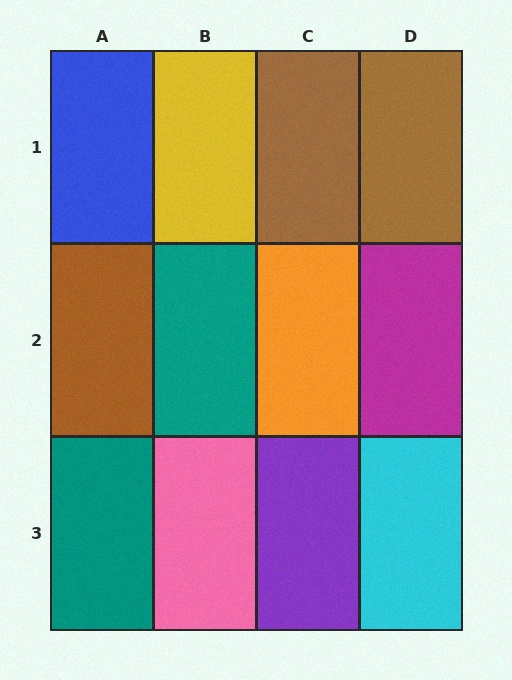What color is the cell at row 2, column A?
Brown.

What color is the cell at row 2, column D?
Magenta.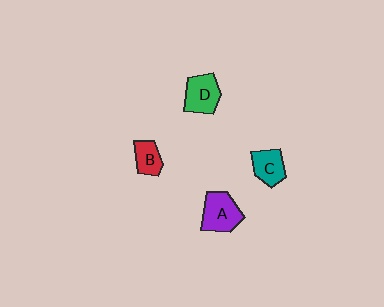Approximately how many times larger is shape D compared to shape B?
Approximately 1.5 times.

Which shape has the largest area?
Shape A (purple).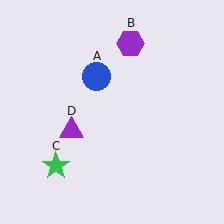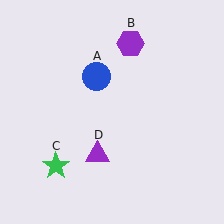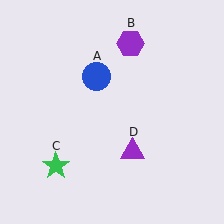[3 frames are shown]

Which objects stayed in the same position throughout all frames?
Blue circle (object A) and purple hexagon (object B) and green star (object C) remained stationary.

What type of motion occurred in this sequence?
The purple triangle (object D) rotated counterclockwise around the center of the scene.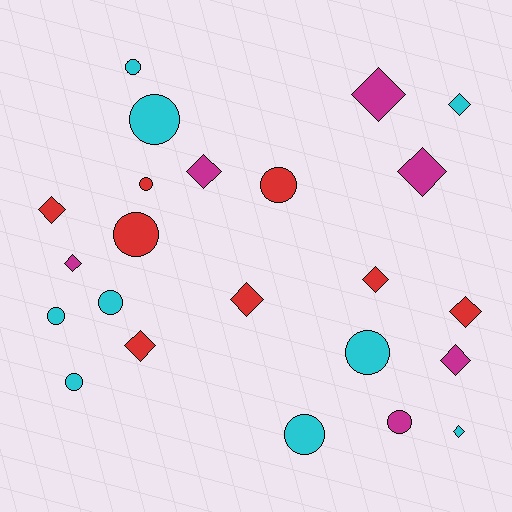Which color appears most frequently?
Cyan, with 9 objects.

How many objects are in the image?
There are 23 objects.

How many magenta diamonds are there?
There are 5 magenta diamonds.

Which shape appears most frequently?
Diamond, with 12 objects.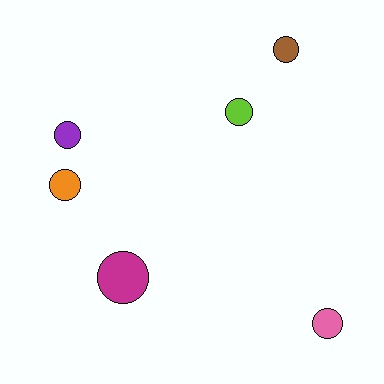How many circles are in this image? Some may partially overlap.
There are 6 circles.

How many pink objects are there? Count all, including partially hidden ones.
There is 1 pink object.